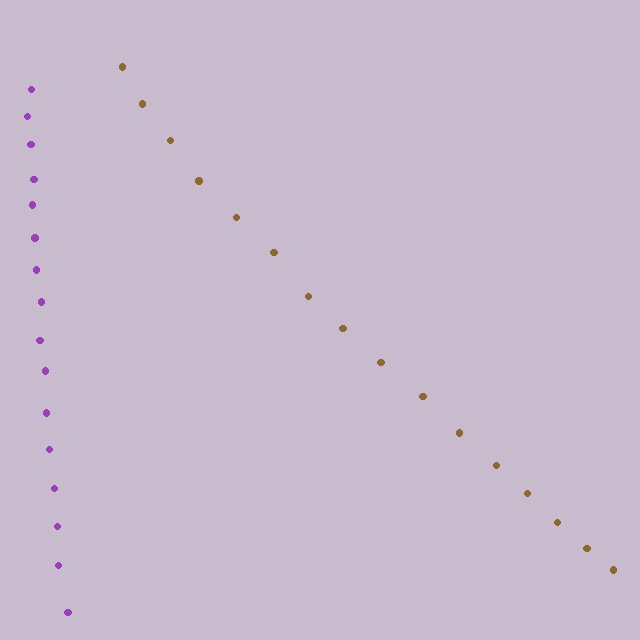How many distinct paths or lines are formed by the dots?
There are 2 distinct paths.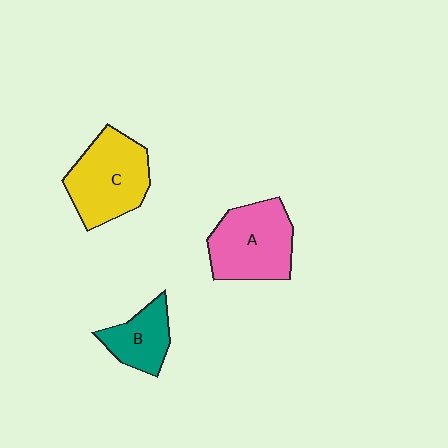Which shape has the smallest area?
Shape B (teal).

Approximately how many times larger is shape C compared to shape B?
Approximately 1.7 times.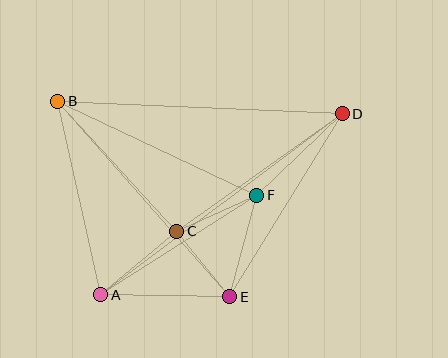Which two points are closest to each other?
Points C and E are closest to each other.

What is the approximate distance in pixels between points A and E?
The distance between A and E is approximately 129 pixels.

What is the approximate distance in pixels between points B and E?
The distance between B and E is approximately 261 pixels.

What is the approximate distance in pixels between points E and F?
The distance between E and F is approximately 105 pixels.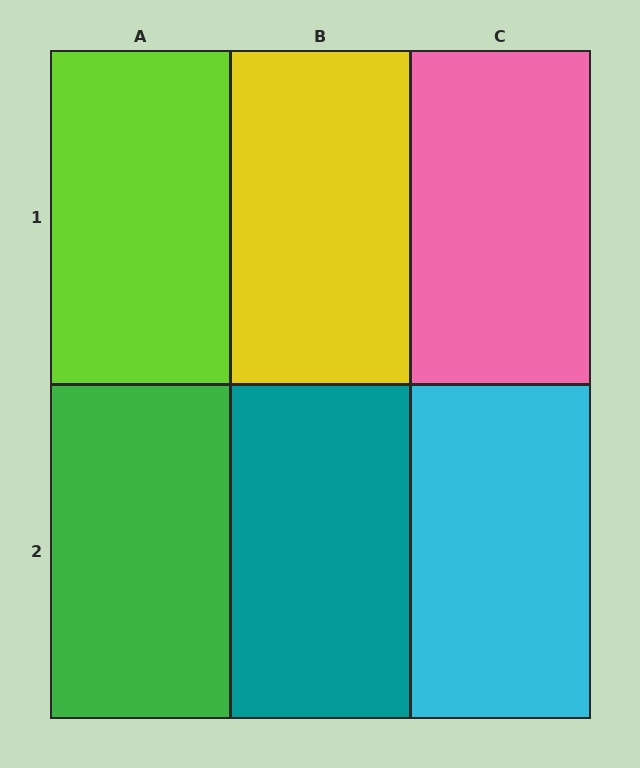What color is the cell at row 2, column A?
Green.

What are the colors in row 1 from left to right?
Lime, yellow, pink.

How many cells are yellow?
1 cell is yellow.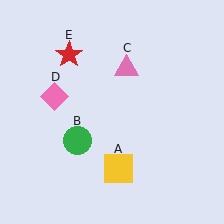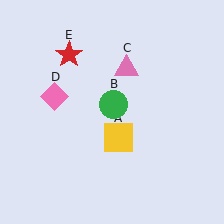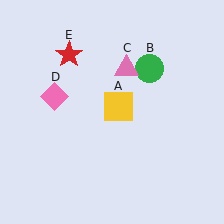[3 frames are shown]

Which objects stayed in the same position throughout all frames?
Pink triangle (object C) and pink diamond (object D) and red star (object E) remained stationary.